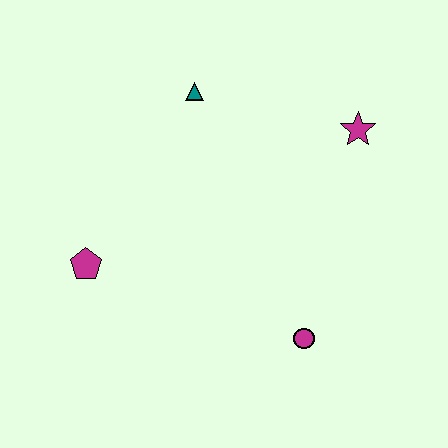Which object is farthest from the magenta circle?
The teal triangle is farthest from the magenta circle.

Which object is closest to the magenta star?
The teal triangle is closest to the magenta star.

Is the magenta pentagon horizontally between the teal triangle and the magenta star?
No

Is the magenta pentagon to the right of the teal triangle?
No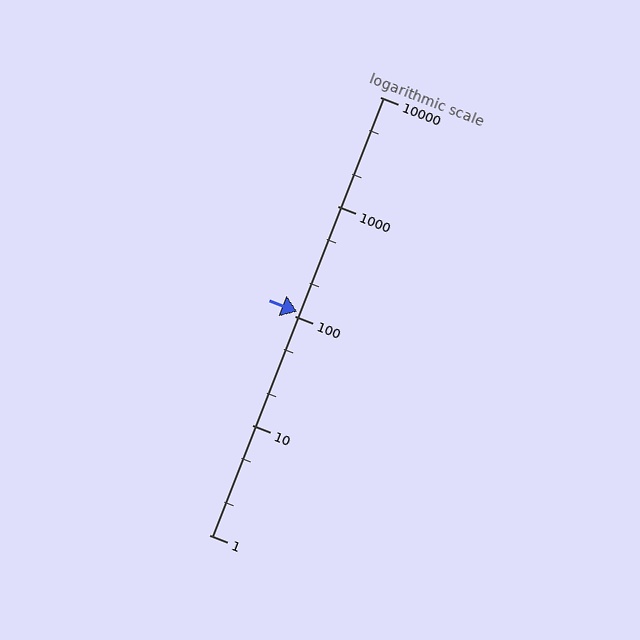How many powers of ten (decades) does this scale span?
The scale spans 4 decades, from 1 to 10000.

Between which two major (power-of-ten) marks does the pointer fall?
The pointer is between 100 and 1000.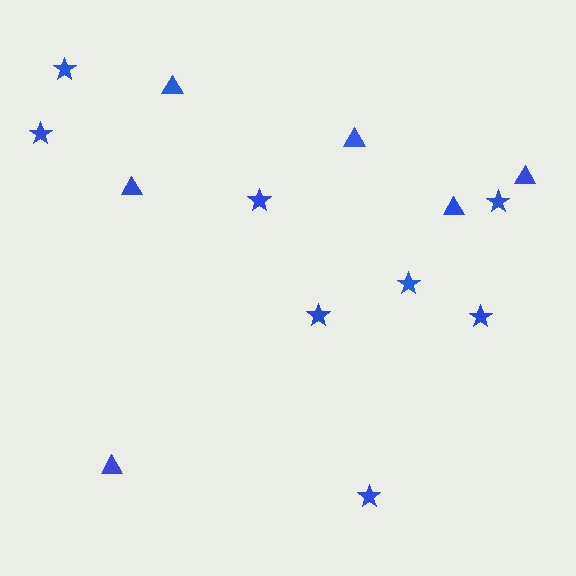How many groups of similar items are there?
There are 2 groups: one group of triangles (6) and one group of stars (8).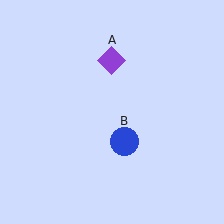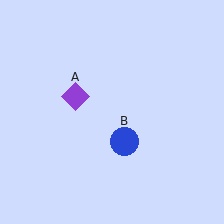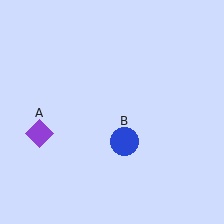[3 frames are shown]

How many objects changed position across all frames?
1 object changed position: purple diamond (object A).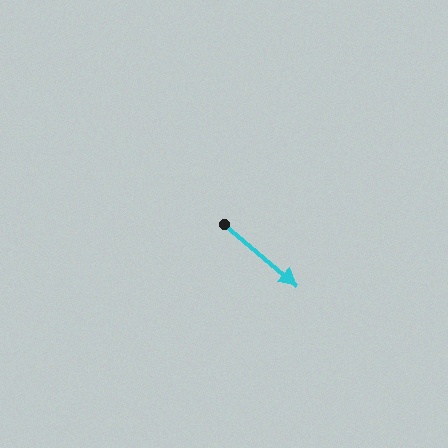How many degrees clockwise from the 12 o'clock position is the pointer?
Approximately 131 degrees.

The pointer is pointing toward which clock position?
Roughly 4 o'clock.